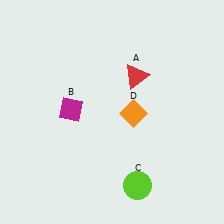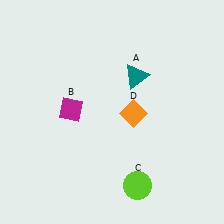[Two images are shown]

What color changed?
The triangle (A) changed from red in Image 1 to teal in Image 2.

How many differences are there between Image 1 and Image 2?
There is 1 difference between the two images.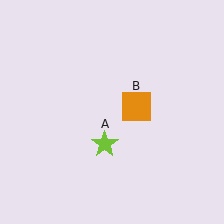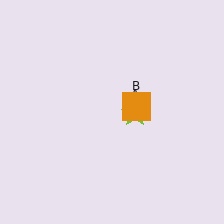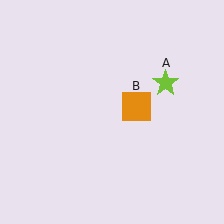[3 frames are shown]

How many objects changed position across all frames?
1 object changed position: lime star (object A).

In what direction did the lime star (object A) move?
The lime star (object A) moved up and to the right.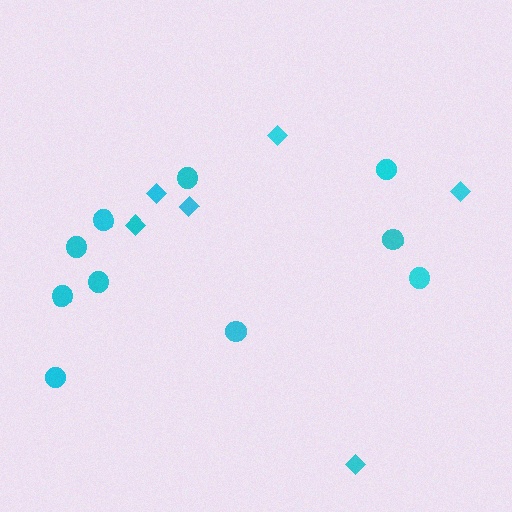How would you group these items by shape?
There are 2 groups: one group of circles (10) and one group of diamonds (6).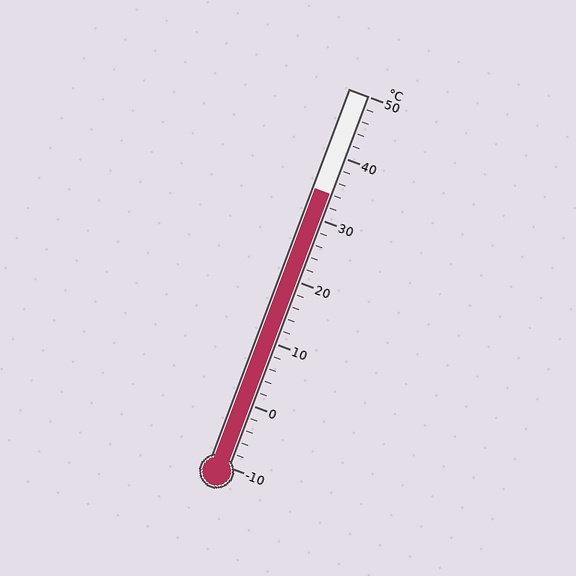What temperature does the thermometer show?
The thermometer shows approximately 34°C.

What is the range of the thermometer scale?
The thermometer scale ranges from -10°C to 50°C.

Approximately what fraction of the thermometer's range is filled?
The thermometer is filled to approximately 75% of its range.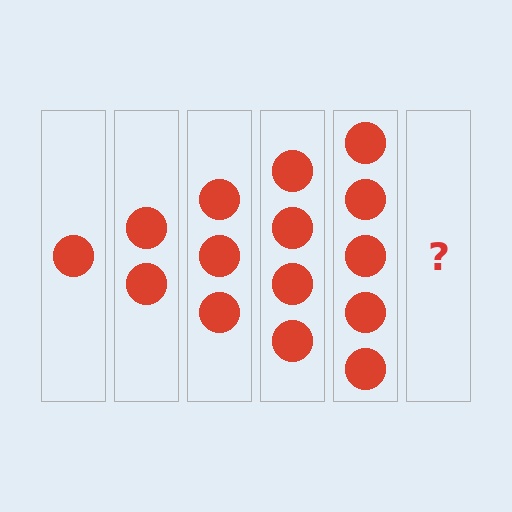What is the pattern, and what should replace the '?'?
The pattern is that each step adds one more circle. The '?' should be 6 circles.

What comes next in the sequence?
The next element should be 6 circles.